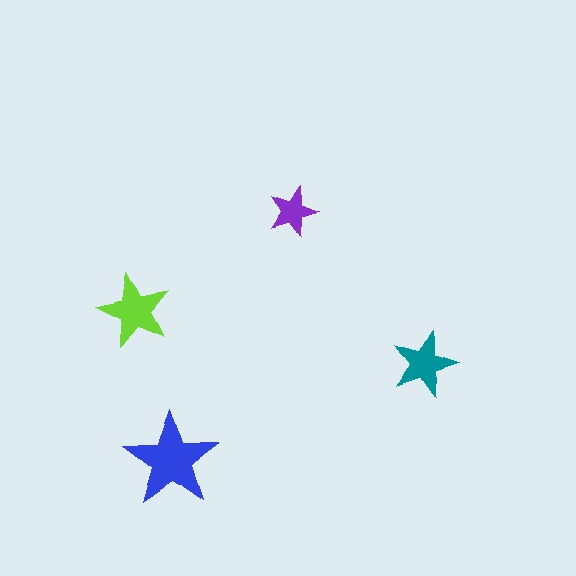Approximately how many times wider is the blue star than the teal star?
About 1.5 times wider.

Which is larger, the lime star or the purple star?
The lime one.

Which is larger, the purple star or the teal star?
The teal one.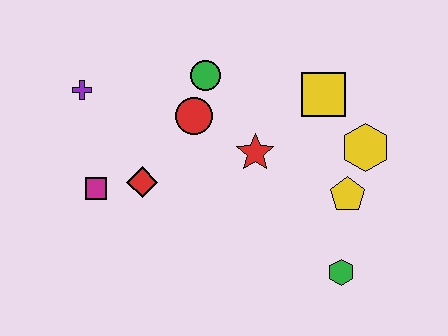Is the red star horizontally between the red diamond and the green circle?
No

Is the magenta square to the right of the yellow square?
No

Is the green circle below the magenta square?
No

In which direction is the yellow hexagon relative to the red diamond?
The yellow hexagon is to the right of the red diamond.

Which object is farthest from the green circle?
The green hexagon is farthest from the green circle.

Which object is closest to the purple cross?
The magenta square is closest to the purple cross.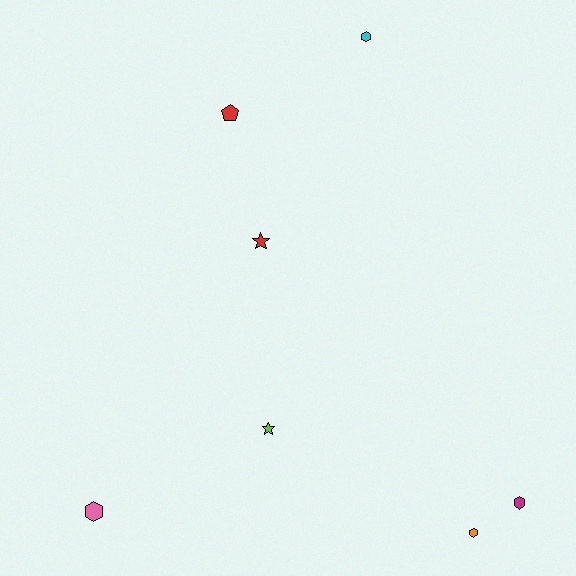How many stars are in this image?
There are 2 stars.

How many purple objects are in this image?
There are no purple objects.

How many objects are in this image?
There are 7 objects.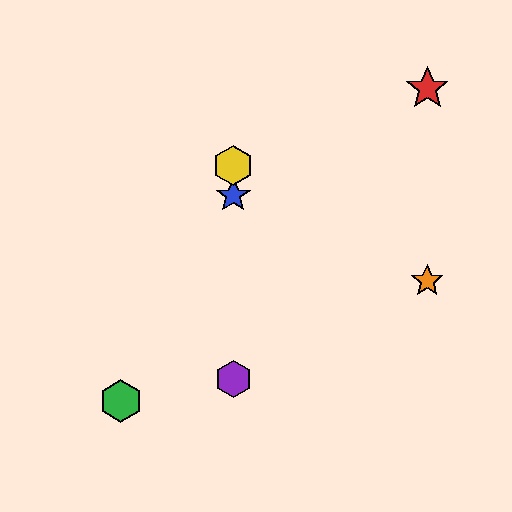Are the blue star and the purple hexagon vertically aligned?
Yes, both are at x≈233.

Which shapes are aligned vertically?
The blue star, the yellow hexagon, the purple hexagon are aligned vertically.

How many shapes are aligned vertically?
3 shapes (the blue star, the yellow hexagon, the purple hexagon) are aligned vertically.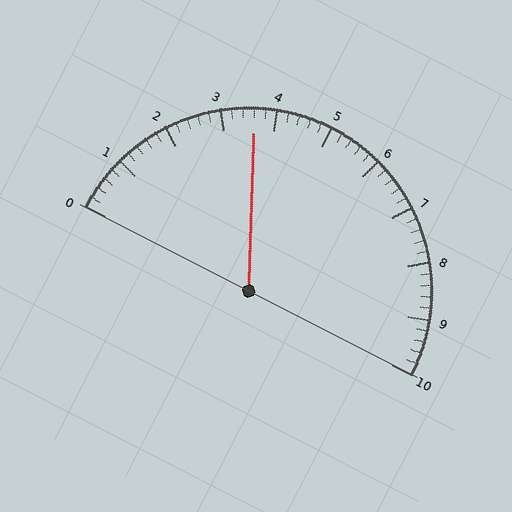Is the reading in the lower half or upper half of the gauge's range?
The reading is in the lower half of the range (0 to 10).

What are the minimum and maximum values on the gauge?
The gauge ranges from 0 to 10.